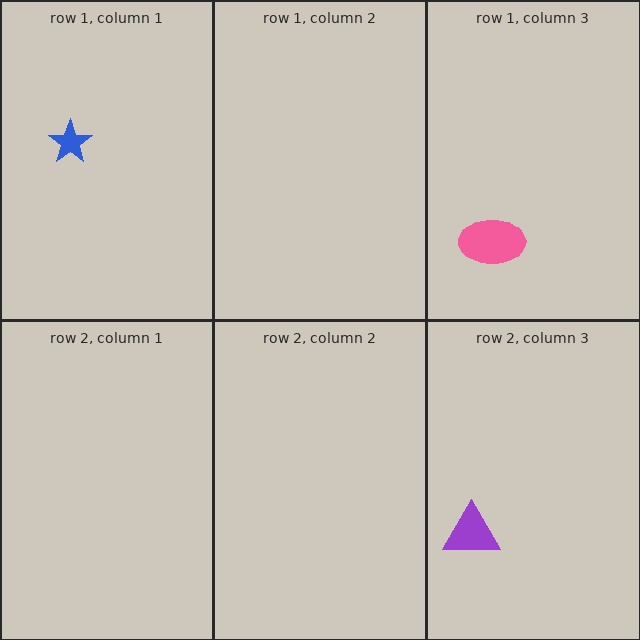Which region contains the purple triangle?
The row 2, column 3 region.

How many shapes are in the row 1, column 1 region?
1.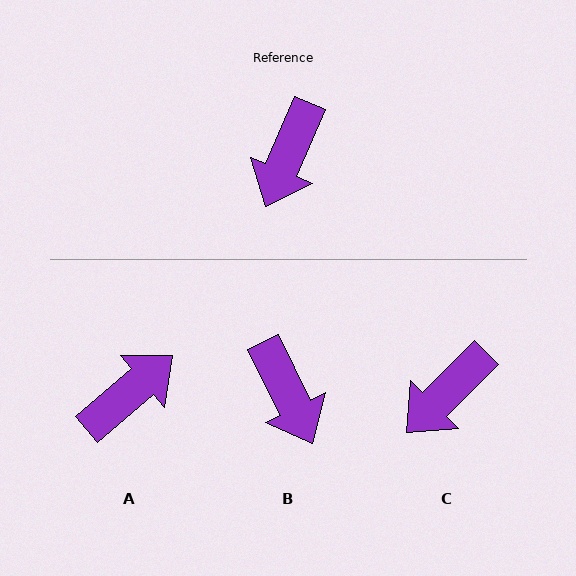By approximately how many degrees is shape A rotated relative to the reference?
Approximately 154 degrees counter-clockwise.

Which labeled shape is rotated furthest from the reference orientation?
A, about 154 degrees away.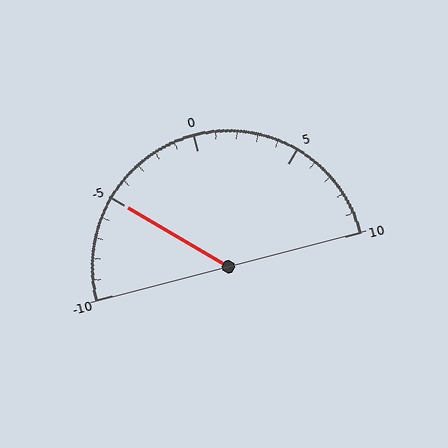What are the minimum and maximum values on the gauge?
The gauge ranges from -10 to 10.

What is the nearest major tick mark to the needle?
The nearest major tick mark is -5.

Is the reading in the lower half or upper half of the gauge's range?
The reading is in the lower half of the range (-10 to 10).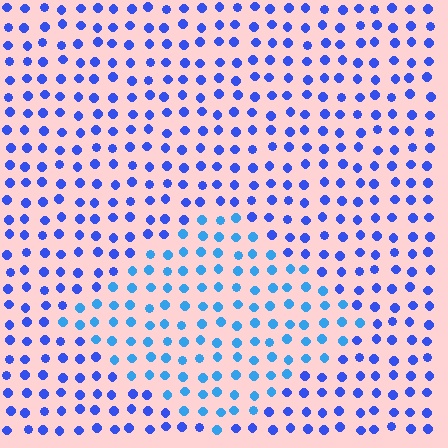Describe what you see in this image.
The image is filled with small blue elements in a uniform arrangement. A diamond-shaped region is visible where the elements are tinted to a slightly different hue, forming a subtle color boundary.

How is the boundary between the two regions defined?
The boundary is defined purely by a slight shift in hue (about 27 degrees). Spacing, size, and orientation are identical on both sides.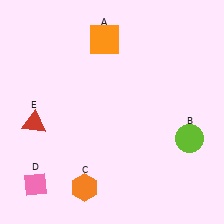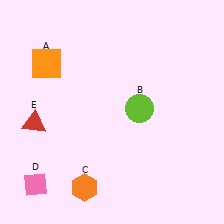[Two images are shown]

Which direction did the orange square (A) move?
The orange square (A) moved left.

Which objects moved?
The objects that moved are: the orange square (A), the lime circle (B).